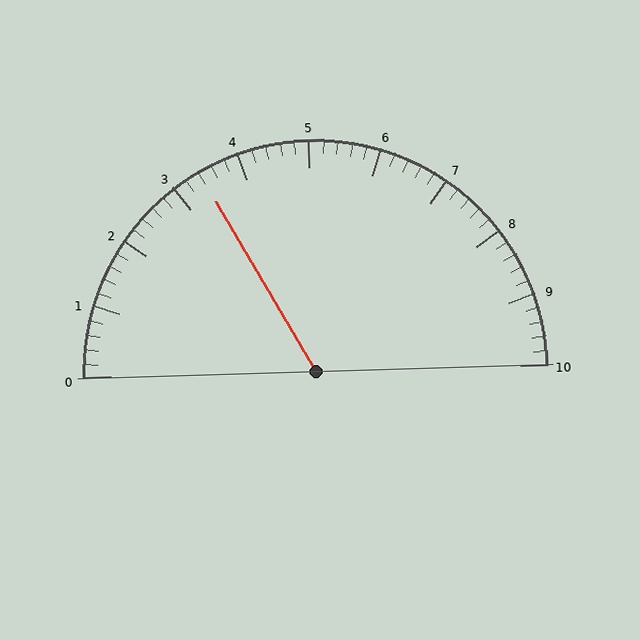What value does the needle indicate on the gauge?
The needle indicates approximately 3.4.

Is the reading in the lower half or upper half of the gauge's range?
The reading is in the lower half of the range (0 to 10).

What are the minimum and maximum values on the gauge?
The gauge ranges from 0 to 10.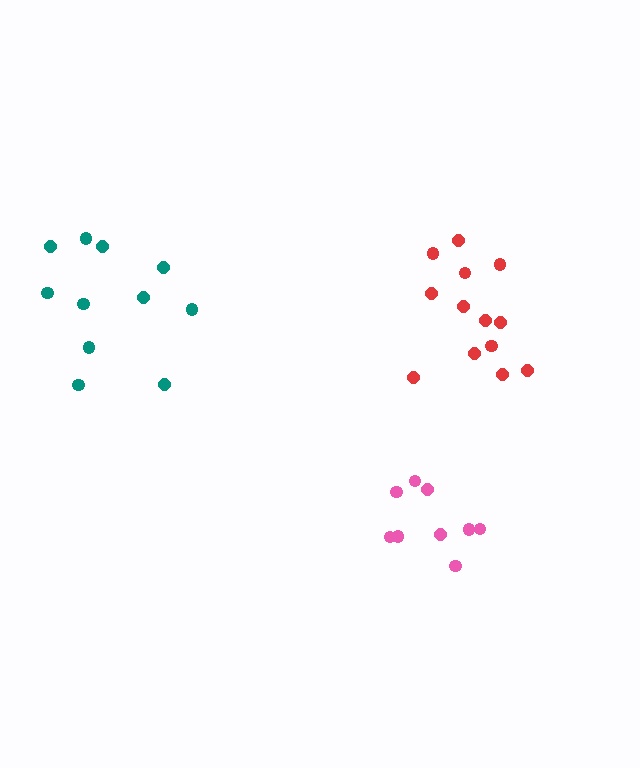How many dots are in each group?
Group 1: 9 dots, Group 2: 13 dots, Group 3: 11 dots (33 total).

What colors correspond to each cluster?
The clusters are colored: pink, red, teal.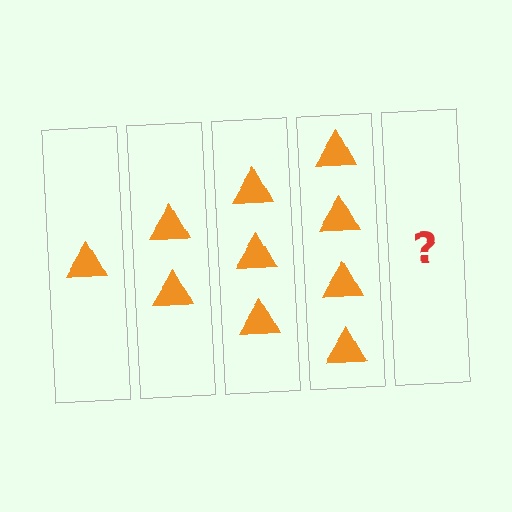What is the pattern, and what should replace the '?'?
The pattern is that each step adds one more triangle. The '?' should be 5 triangles.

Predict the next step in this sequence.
The next step is 5 triangles.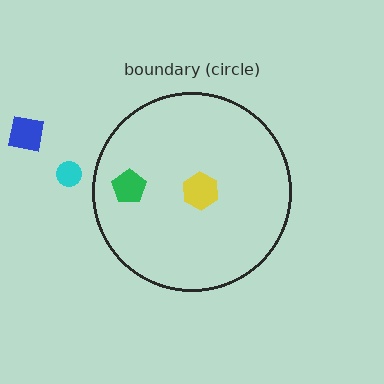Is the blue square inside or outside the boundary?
Outside.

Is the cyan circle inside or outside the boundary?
Outside.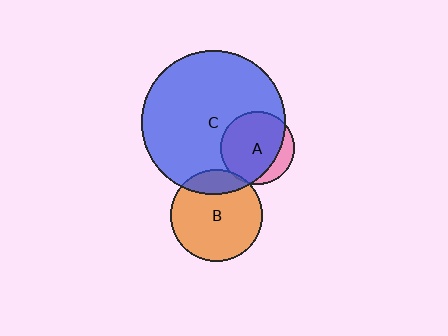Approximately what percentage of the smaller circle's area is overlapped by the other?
Approximately 5%.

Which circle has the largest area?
Circle C (blue).